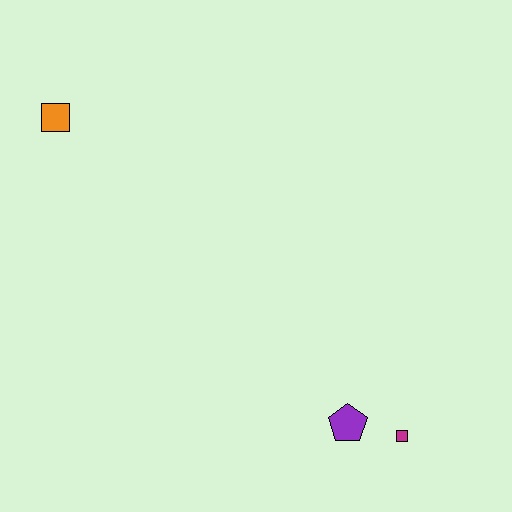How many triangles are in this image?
There are no triangles.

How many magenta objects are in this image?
There is 1 magenta object.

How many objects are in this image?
There are 3 objects.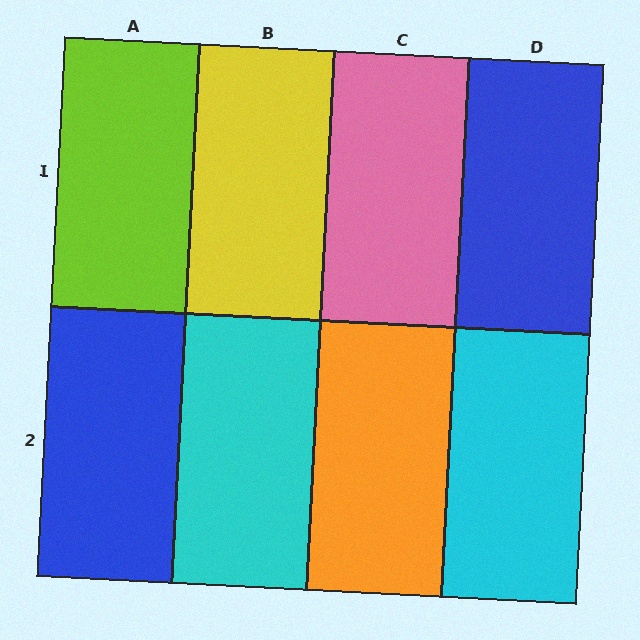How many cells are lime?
1 cell is lime.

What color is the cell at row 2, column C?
Orange.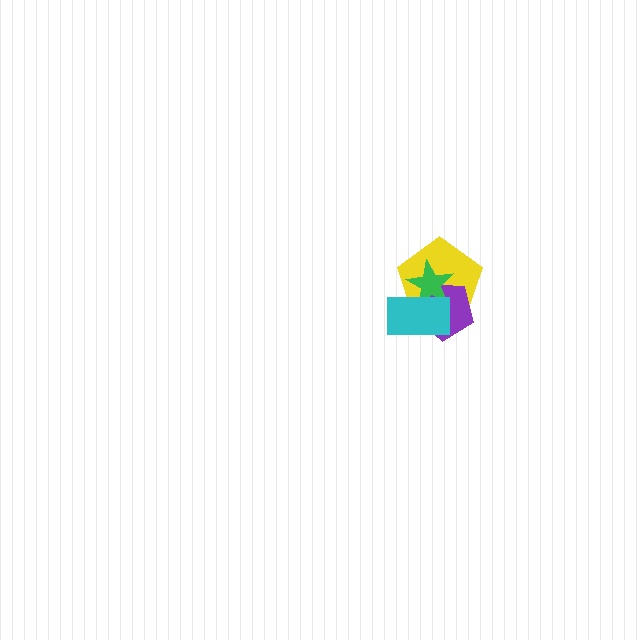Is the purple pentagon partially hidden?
Yes, it is partially covered by another shape.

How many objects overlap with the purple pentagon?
3 objects overlap with the purple pentagon.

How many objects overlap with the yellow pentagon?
3 objects overlap with the yellow pentagon.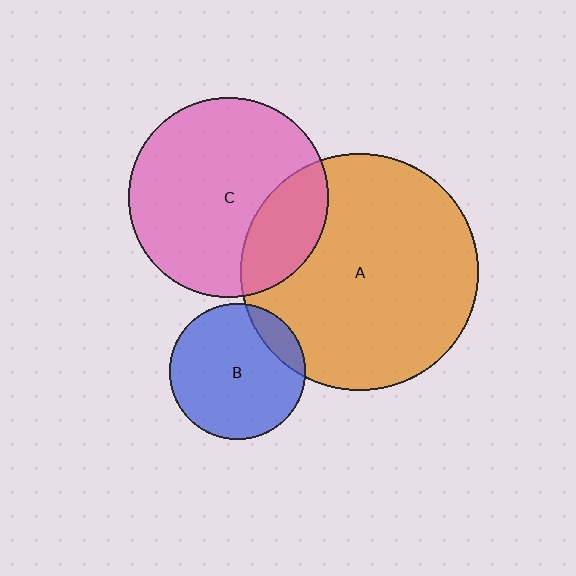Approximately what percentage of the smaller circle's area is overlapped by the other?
Approximately 15%.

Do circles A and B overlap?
Yes.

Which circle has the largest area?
Circle A (orange).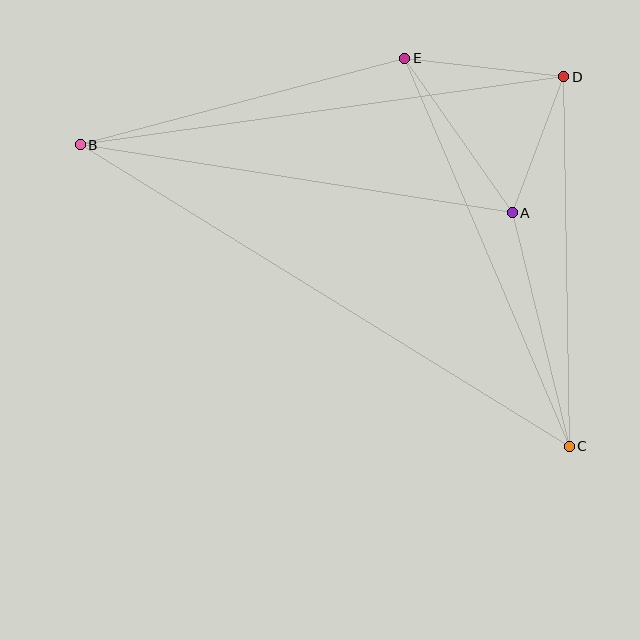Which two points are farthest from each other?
Points B and C are farthest from each other.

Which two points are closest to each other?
Points A and D are closest to each other.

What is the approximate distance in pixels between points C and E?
The distance between C and E is approximately 422 pixels.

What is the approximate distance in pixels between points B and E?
The distance between B and E is approximately 336 pixels.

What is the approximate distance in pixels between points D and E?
The distance between D and E is approximately 160 pixels.